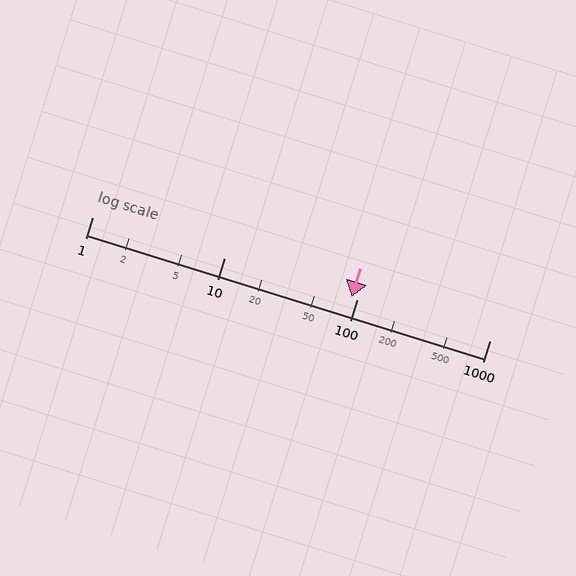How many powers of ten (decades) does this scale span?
The scale spans 3 decades, from 1 to 1000.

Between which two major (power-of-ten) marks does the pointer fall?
The pointer is between 10 and 100.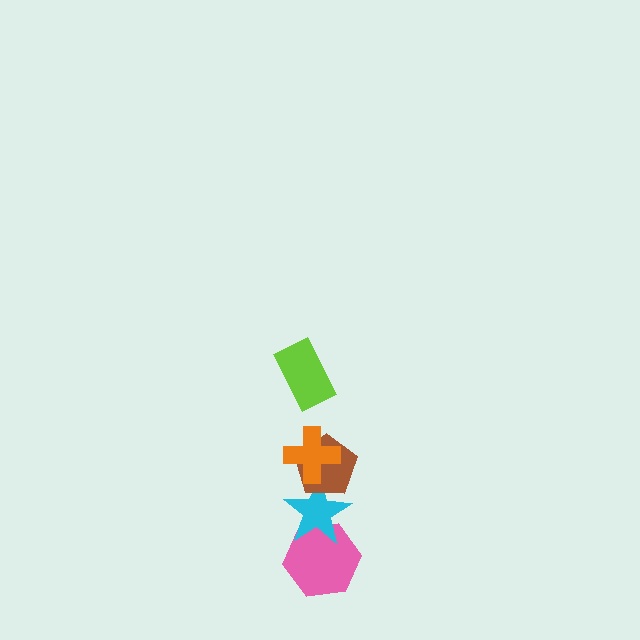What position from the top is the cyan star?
The cyan star is 4th from the top.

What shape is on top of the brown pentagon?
The orange cross is on top of the brown pentagon.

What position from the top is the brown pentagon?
The brown pentagon is 3rd from the top.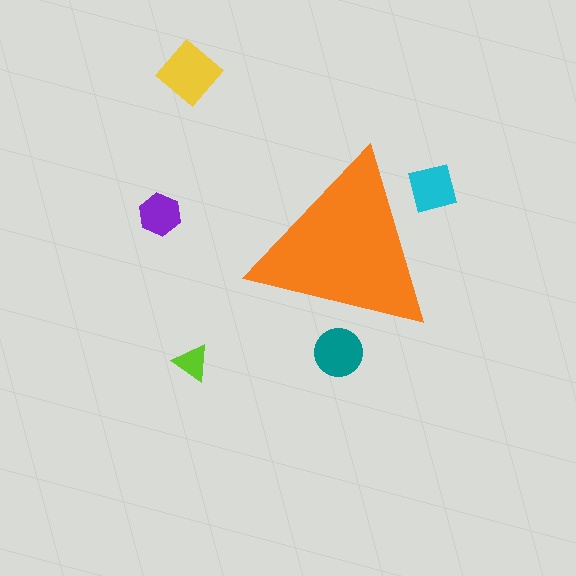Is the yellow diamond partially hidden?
No, the yellow diamond is fully visible.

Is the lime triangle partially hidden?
No, the lime triangle is fully visible.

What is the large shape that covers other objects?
An orange triangle.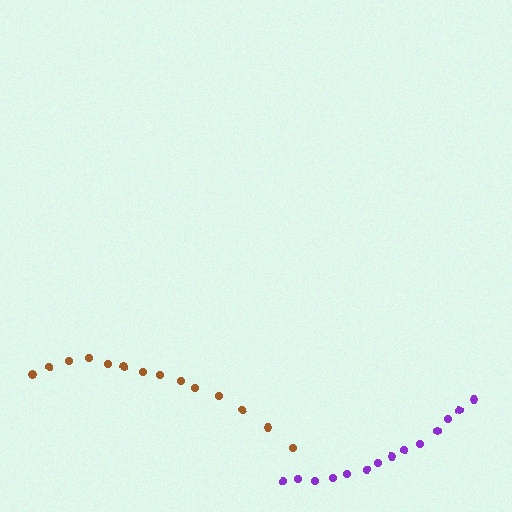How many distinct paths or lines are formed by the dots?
There are 2 distinct paths.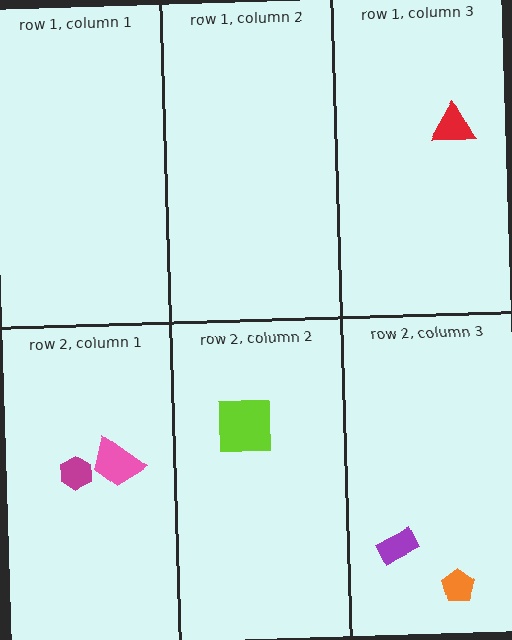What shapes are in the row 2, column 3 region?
The orange pentagon, the purple rectangle.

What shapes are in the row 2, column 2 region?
The lime square.